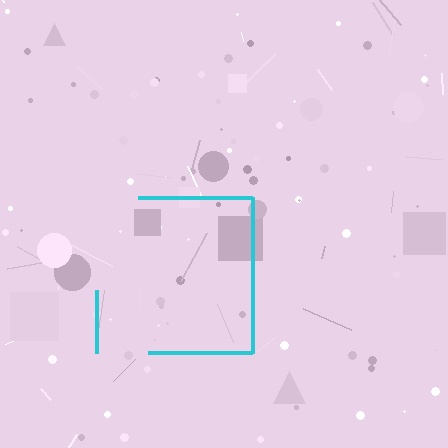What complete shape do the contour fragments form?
The contour fragments form a square.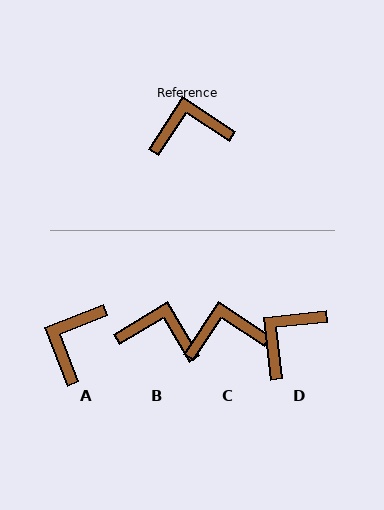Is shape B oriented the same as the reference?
No, it is off by about 26 degrees.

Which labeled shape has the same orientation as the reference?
C.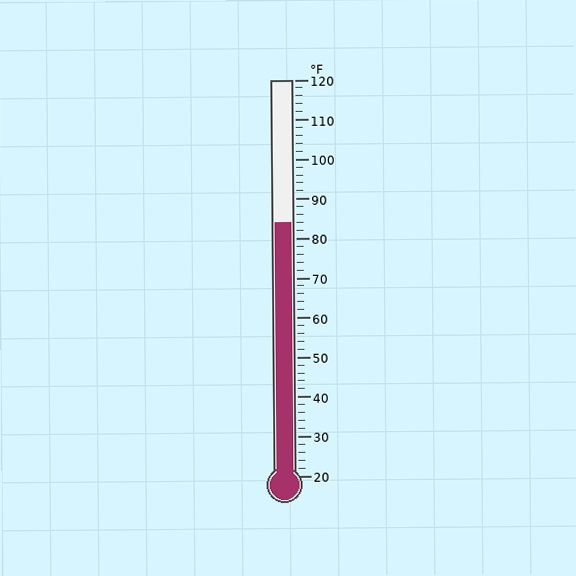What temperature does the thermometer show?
The thermometer shows approximately 84°F.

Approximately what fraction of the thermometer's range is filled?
The thermometer is filled to approximately 65% of its range.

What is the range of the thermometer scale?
The thermometer scale ranges from 20°F to 120°F.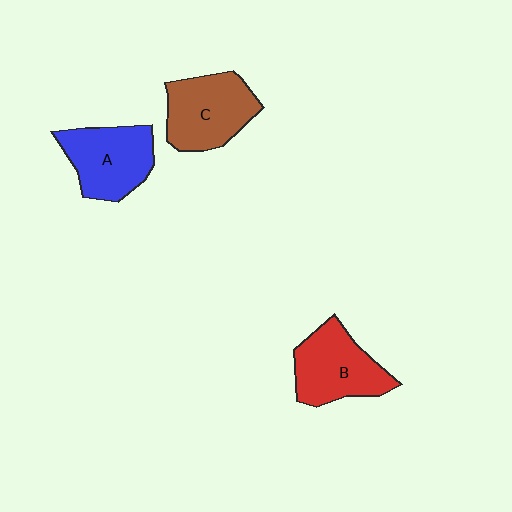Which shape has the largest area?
Shape C (brown).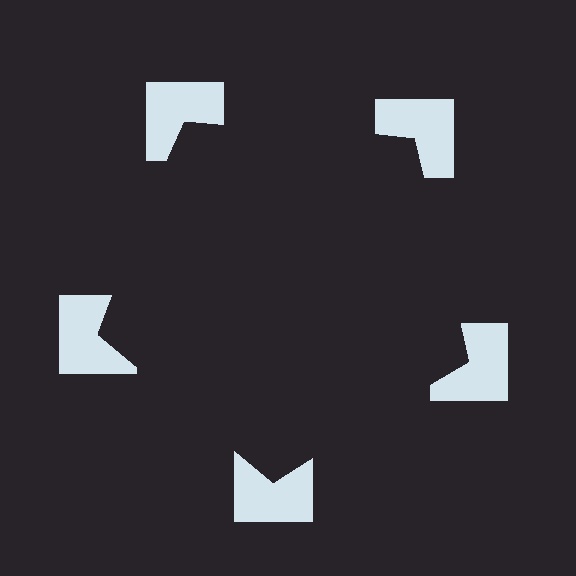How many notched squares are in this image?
There are 5 — one at each vertex of the illusory pentagon.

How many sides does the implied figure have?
5 sides.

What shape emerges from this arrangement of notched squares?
An illusory pentagon — its edges are inferred from the aligned wedge cuts in the notched squares, not physically drawn.